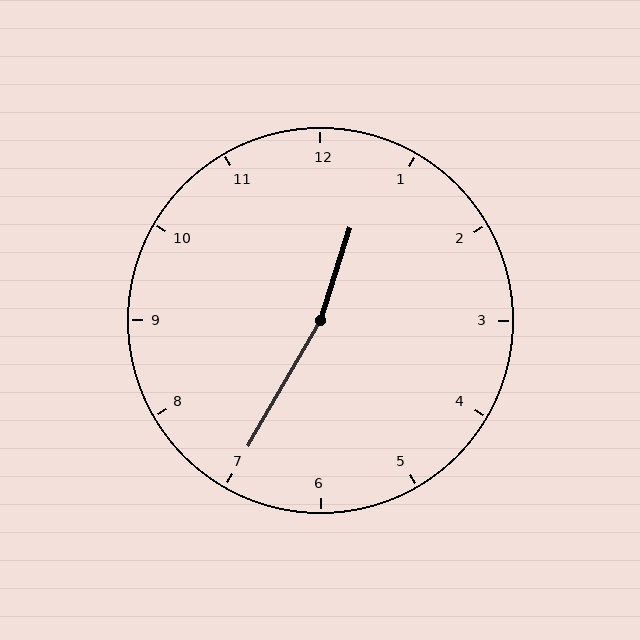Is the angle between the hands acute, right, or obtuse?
It is obtuse.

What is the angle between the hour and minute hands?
Approximately 168 degrees.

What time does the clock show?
12:35.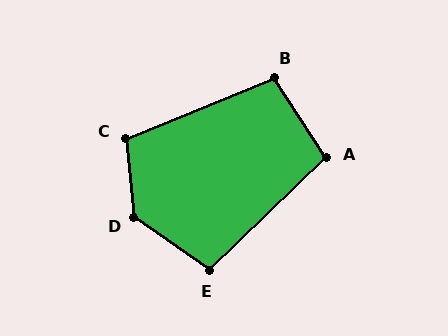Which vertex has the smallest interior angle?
A, at approximately 101 degrees.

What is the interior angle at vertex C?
Approximately 106 degrees (obtuse).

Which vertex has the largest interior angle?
D, at approximately 131 degrees.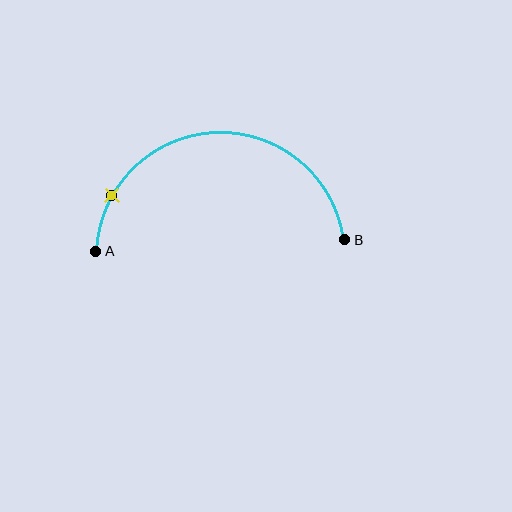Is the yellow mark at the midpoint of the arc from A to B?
No. The yellow mark lies on the arc but is closer to endpoint A. The arc midpoint would be at the point on the curve equidistant along the arc from both A and B.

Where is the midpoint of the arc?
The arc midpoint is the point on the curve farthest from the straight line joining A and B. It sits above that line.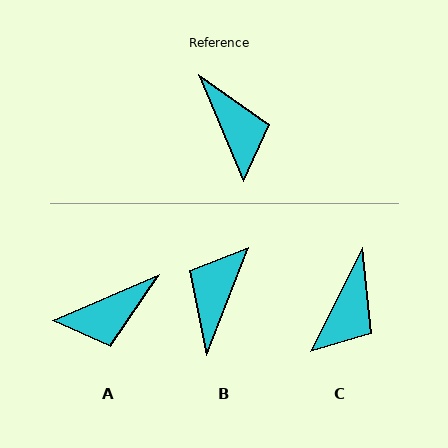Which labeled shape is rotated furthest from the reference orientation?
B, about 136 degrees away.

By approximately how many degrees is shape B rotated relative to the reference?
Approximately 136 degrees counter-clockwise.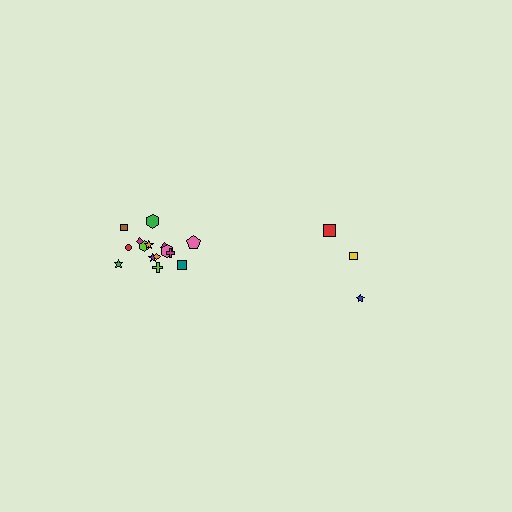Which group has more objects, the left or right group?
The left group.